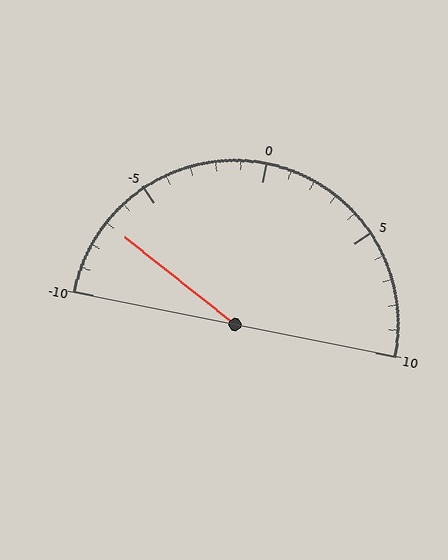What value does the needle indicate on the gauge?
The needle indicates approximately -7.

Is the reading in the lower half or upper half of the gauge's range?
The reading is in the lower half of the range (-10 to 10).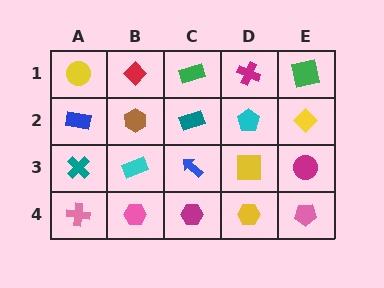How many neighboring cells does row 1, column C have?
3.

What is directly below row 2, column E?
A magenta circle.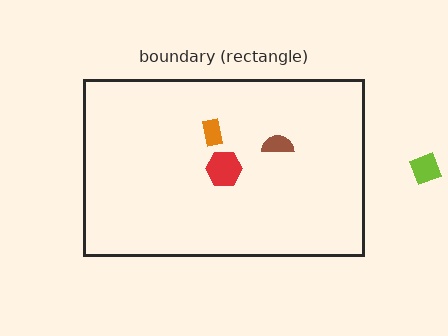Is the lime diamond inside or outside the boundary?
Outside.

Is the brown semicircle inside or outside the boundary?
Inside.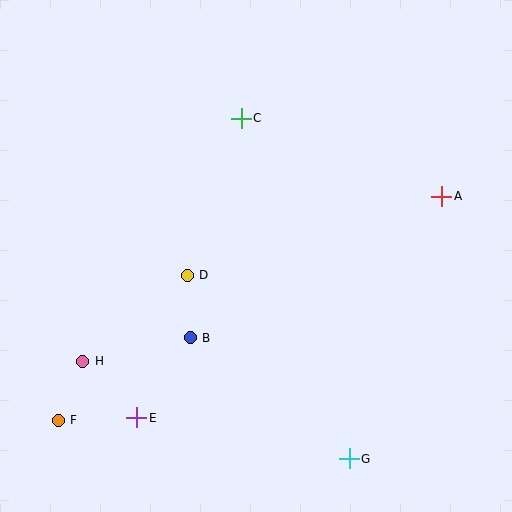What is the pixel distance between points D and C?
The distance between D and C is 166 pixels.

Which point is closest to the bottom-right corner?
Point G is closest to the bottom-right corner.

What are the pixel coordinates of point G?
Point G is at (350, 459).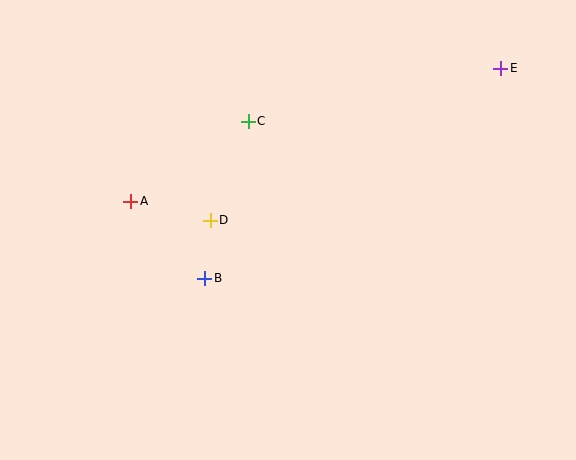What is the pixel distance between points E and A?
The distance between E and A is 393 pixels.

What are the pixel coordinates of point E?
Point E is at (501, 68).